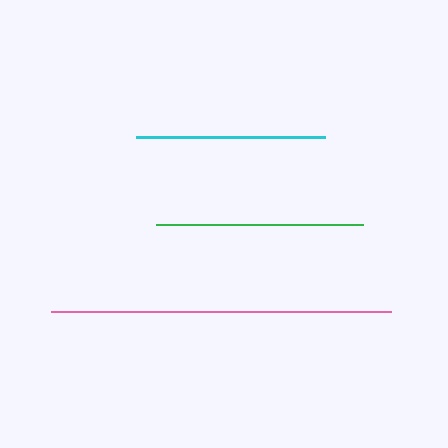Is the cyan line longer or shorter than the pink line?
The pink line is longer than the cyan line.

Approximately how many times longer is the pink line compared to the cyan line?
The pink line is approximately 1.8 times the length of the cyan line.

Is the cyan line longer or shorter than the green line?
The green line is longer than the cyan line.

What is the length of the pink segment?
The pink segment is approximately 341 pixels long.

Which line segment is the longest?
The pink line is the longest at approximately 341 pixels.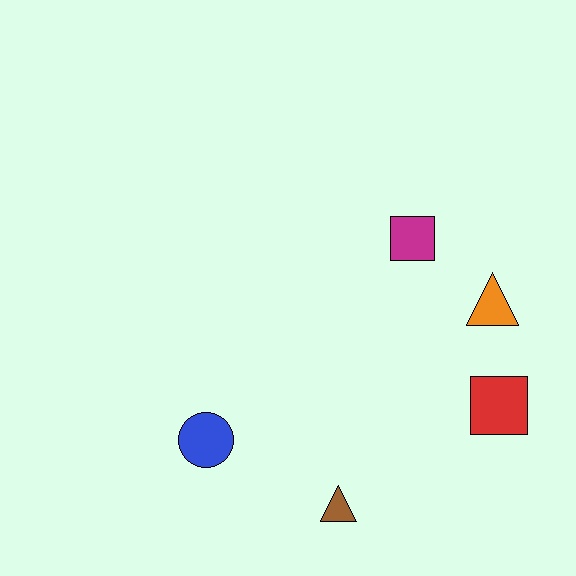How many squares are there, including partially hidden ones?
There are 2 squares.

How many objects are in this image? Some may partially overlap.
There are 5 objects.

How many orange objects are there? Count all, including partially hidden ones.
There is 1 orange object.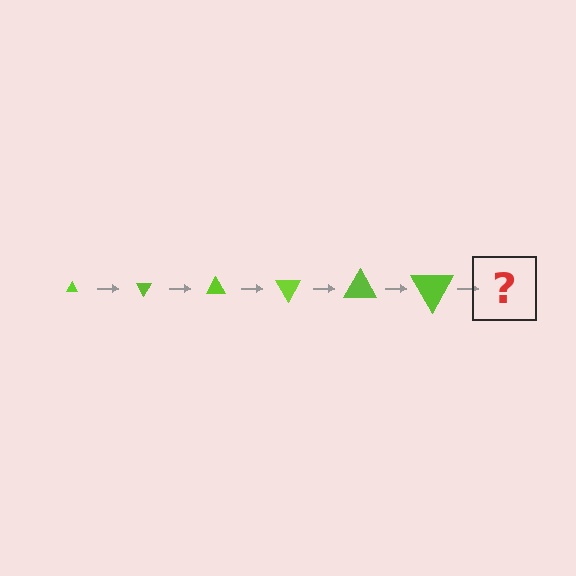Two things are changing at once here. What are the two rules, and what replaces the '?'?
The two rules are that the triangle grows larger each step and it rotates 60 degrees each step. The '?' should be a triangle, larger than the previous one and rotated 360 degrees from the start.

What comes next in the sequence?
The next element should be a triangle, larger than the previous one and rotated 360 degrees from the start.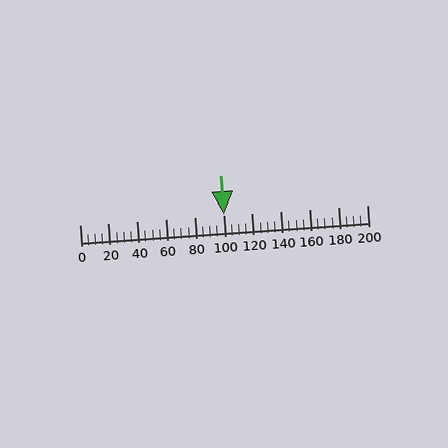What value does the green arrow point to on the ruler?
The green arrow points to approximately 100.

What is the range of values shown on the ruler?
The ruler shows values from 0 to 200.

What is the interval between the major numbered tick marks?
The major tick marks are spaced 20 units apart.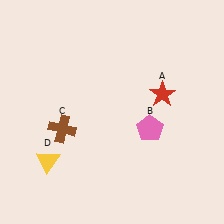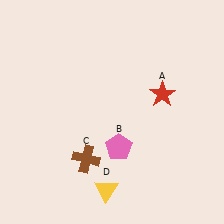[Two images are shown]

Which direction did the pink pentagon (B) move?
The pink pentagon (B) moved left.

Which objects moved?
The objects that moved are: the pink pentagon (B), the brown cross (C), the yellow triangle (D).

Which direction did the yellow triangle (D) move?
The yellow triangle (D) moved right.